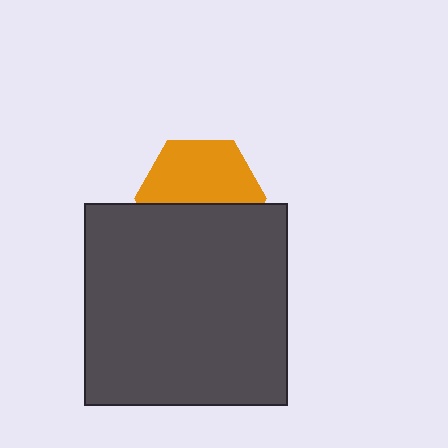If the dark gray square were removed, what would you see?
You would see the complete orange hexagon.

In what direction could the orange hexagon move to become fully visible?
The orange hexagon could move up. That would shift it out from behind the dark gray square entirely.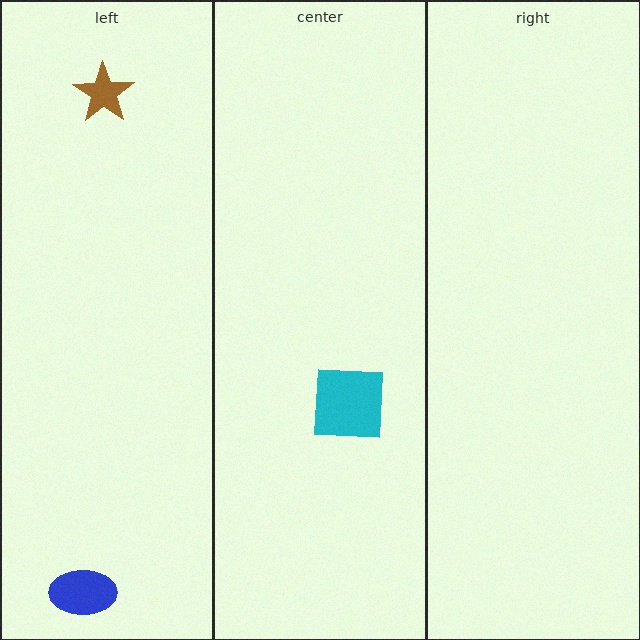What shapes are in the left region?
The brown star, the blue ellipse.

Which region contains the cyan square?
The center region.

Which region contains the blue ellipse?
The left region.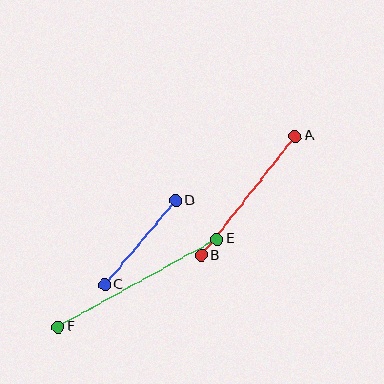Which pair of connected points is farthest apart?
Points E and F are farthest apart.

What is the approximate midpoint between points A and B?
The midpoint is at approximately (248, 196) pixels.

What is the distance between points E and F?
The distance is approximately 182 pixels.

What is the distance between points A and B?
The distance is approximately 151 pixels.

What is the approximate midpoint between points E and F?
The midpoint is at approximately (138, 283) pixels.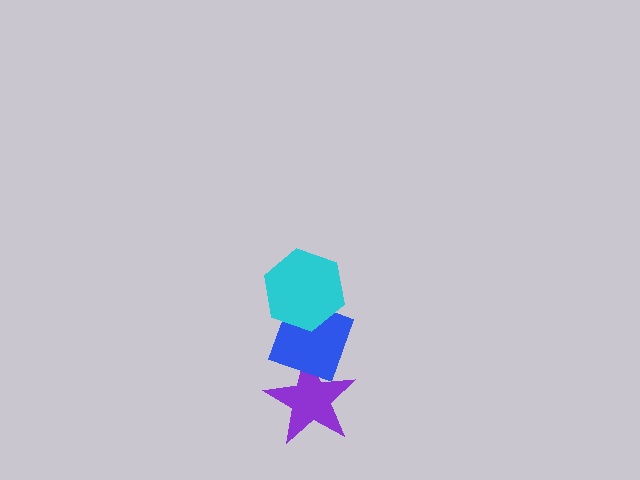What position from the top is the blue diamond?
The blue diamond is 2nd from the top.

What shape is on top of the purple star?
The blue diamond is on top of the purple star.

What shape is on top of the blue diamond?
The cyan hexagon is on top of the blue diamond.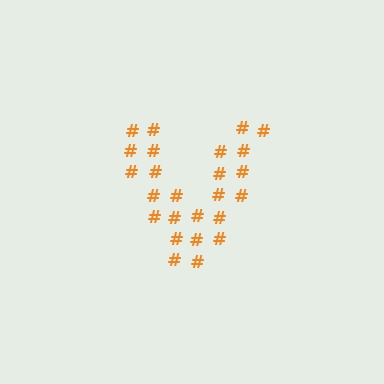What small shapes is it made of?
It is made of small hash symbols.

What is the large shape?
The large shape is the letter V.